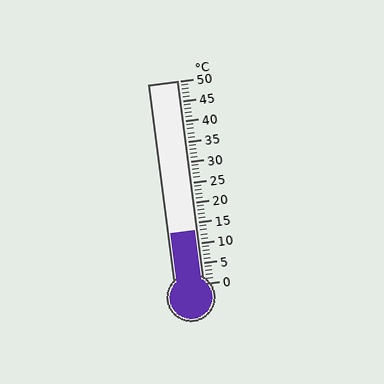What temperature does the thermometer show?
The thermometer shows approximately 13°C.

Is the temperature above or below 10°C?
The temperature is above 10°C.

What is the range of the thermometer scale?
The thermometer scale ranges from 0°C to 50°C.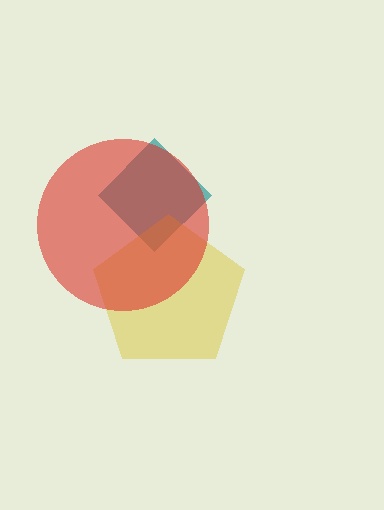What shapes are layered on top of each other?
The layered shapes are: a teal diamond, a yellow pentagon, a red circle.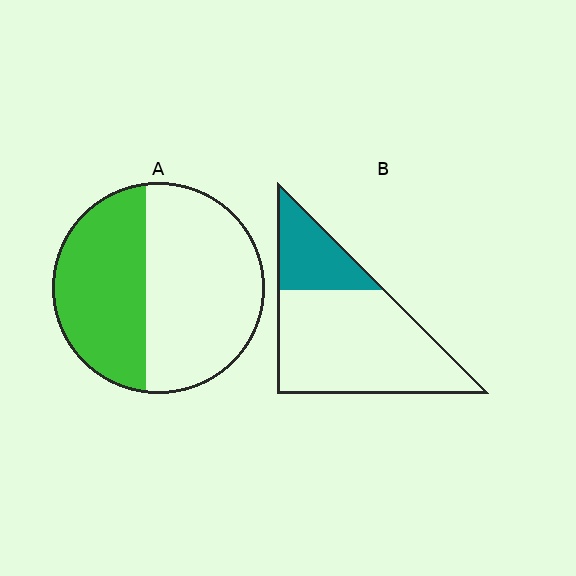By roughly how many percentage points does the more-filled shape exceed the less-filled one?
By roughly 15 percentage points (A over B).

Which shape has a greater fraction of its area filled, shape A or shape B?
Shape A.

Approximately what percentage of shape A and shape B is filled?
A is approximately 45% and B is approximately 25%.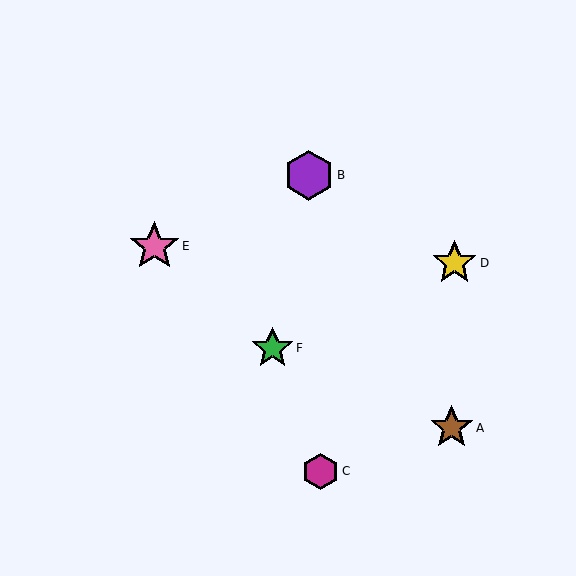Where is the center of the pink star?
The center of the pink star is at (154, 246).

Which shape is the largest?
The purple hexagon (labeled B) is the largest.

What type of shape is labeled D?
Shape D is a yellow star.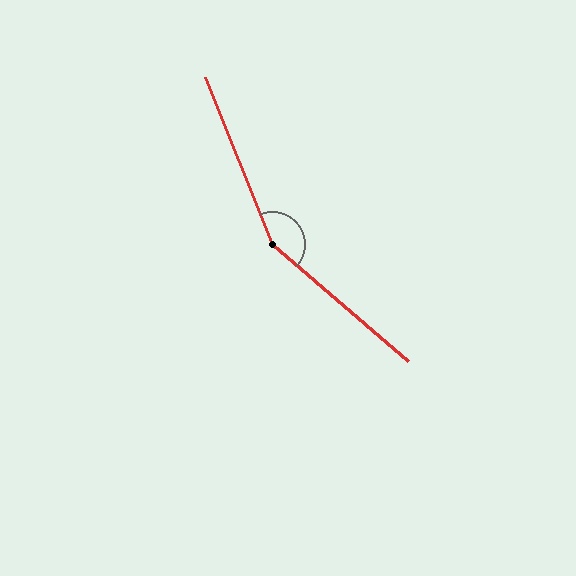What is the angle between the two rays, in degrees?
Approximately 152 degrees.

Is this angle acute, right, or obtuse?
It is obtuse.